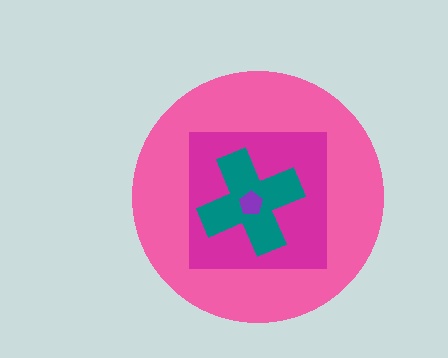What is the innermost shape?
The purple pentagon.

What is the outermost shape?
The pink circle.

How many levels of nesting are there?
4.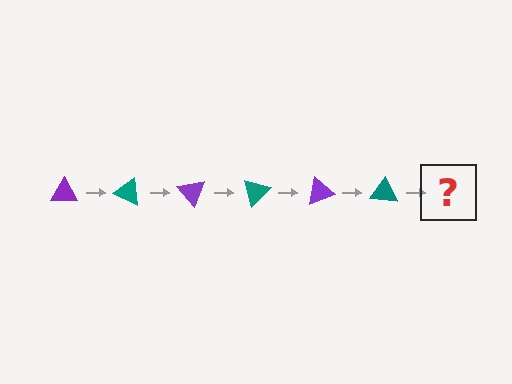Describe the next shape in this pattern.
It should be a purple triangle, rotated 150 degrees from the start.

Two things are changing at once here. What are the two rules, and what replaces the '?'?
The two rules are that it rotates 25 degrees each step and the color cycles through purple and teal. The '?' should be a purple triangle, rotated 150 degrees from the start.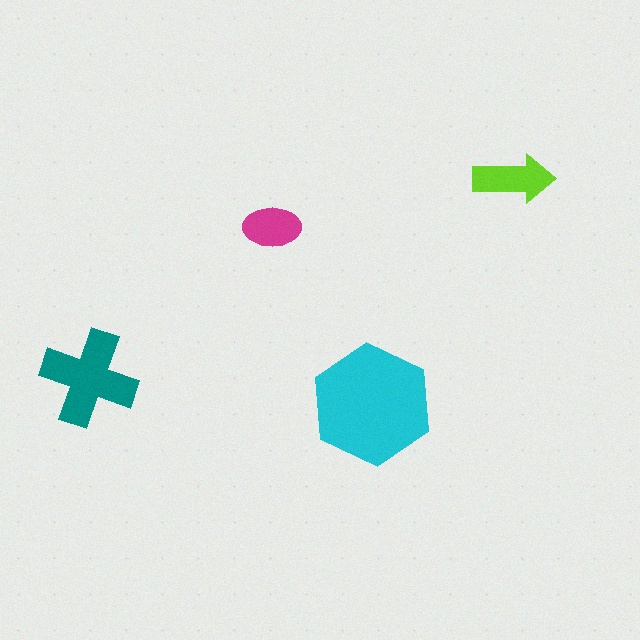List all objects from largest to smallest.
The cyan hexagon, the teal cross, the lime arrow, the magenta ellipse.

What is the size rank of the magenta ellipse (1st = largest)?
4th.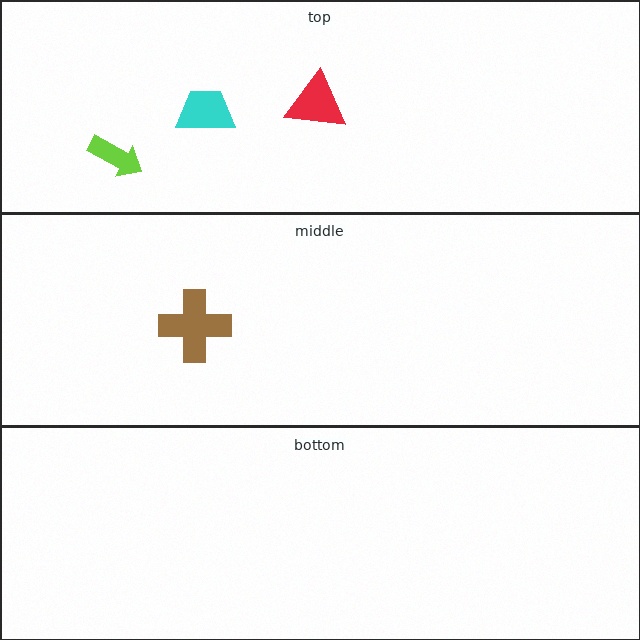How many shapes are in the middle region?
1.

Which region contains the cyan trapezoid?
The top region.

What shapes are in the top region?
The lime arrow, the cyan trapezoid, the red triangle.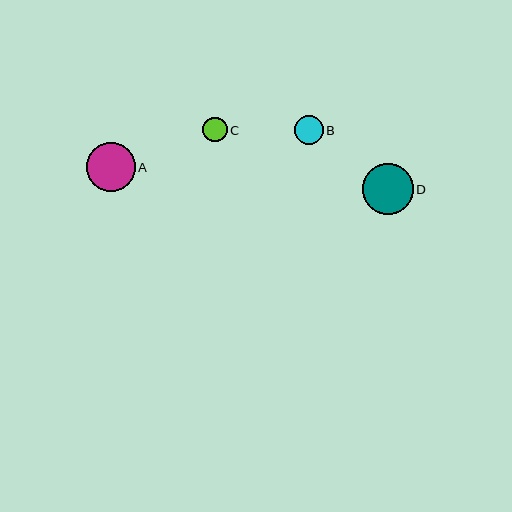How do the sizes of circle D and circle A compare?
Circle D and circle A are approximately the same size.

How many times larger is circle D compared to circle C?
Circle D is approximately 2.1 times the size of circle C.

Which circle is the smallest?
Circle C is the smallest with a size of approximately 25 pixels.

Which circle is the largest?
Circle D is the largest with a size of approximately 51 pixels.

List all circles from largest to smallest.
From largest to smallest: D, A, B, C.